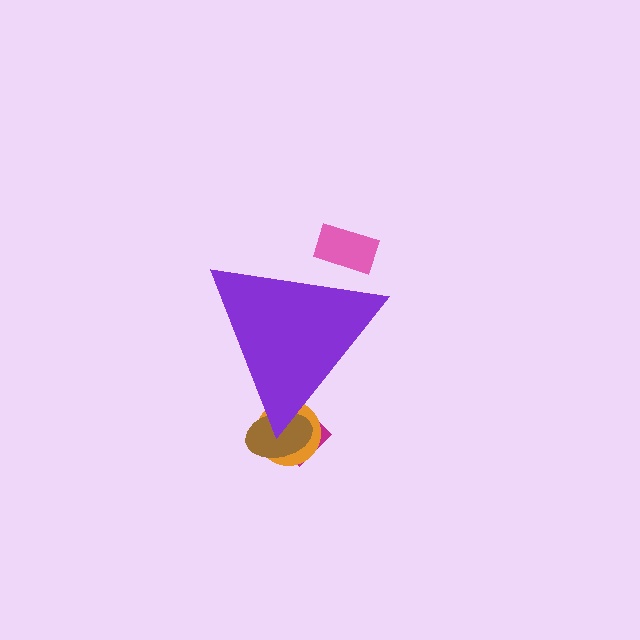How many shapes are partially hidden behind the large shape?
4 shapes are partially hidden.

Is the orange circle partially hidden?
Yes, the orange circle is partially hidden behind the purple triangle.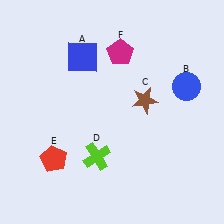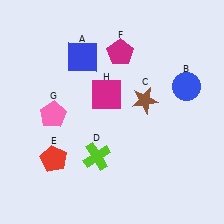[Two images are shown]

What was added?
A pink pentagon (G), a magenta square (H) were added in Image 2.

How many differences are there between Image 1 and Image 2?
There are 2 differences between the two images.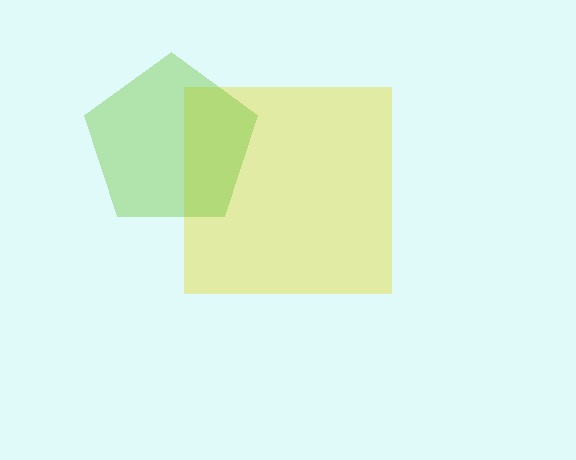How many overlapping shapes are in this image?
There are 2 overlapping shapes in the image.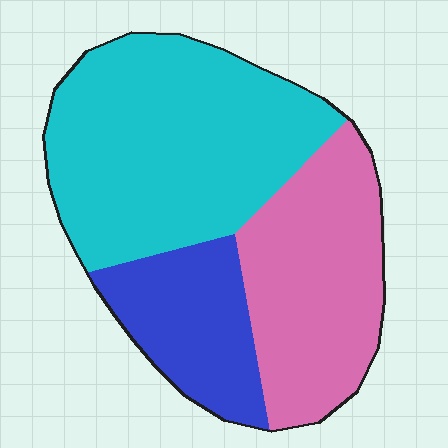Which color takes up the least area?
Blue, at roughly 20%.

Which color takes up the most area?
Cyan, at roughly 50%.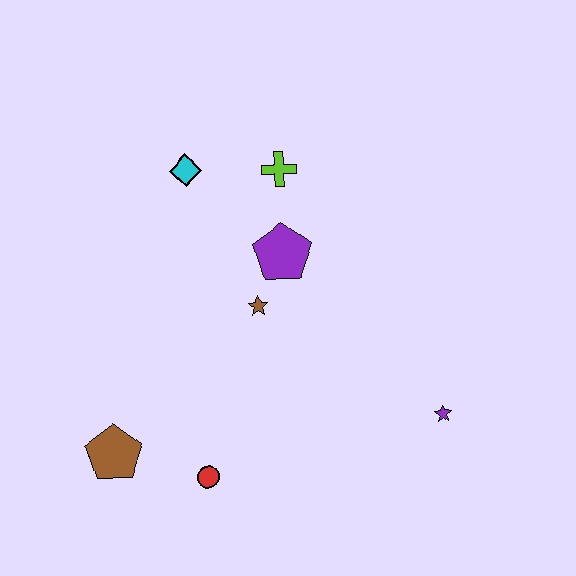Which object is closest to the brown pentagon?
The red circle is closest to the brown pentagon.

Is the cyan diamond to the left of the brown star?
Yes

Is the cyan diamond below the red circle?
No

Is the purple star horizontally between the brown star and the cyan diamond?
No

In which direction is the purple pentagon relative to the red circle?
The purple pentagon is above the red circle.